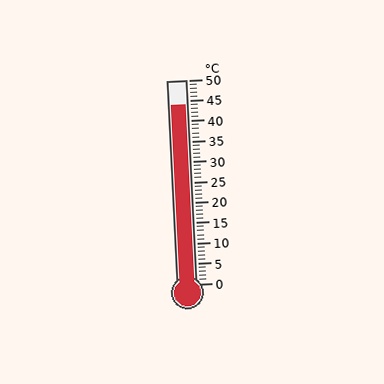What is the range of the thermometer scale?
The thermometer scale ranges from 0°C to 50°C.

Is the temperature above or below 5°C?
The temperature is above 5°C.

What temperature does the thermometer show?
The thermometer shows approximately 44°C.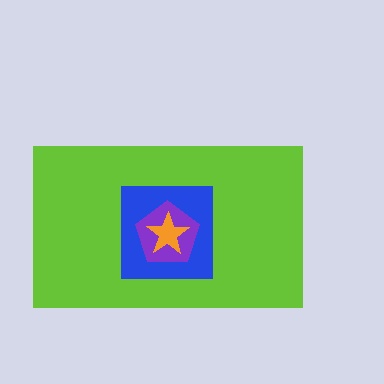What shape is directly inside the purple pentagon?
The orange star.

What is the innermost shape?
The orange star.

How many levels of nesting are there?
4.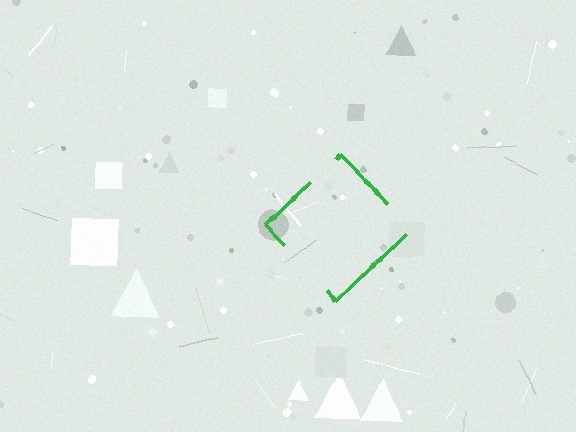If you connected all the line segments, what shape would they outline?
They would outline a diamond.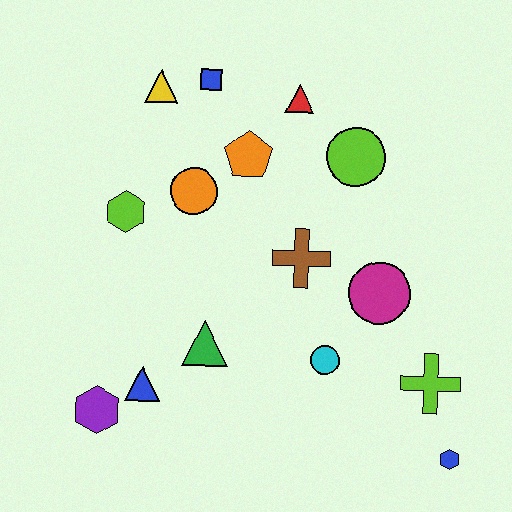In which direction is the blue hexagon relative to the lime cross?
The blue hexagon is below the lime cross.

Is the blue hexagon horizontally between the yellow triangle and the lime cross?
No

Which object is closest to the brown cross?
The magenta circle is closest to the brown cross.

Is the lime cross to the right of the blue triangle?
Yes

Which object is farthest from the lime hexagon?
The blue hexagon is farthest from the lime hexagon.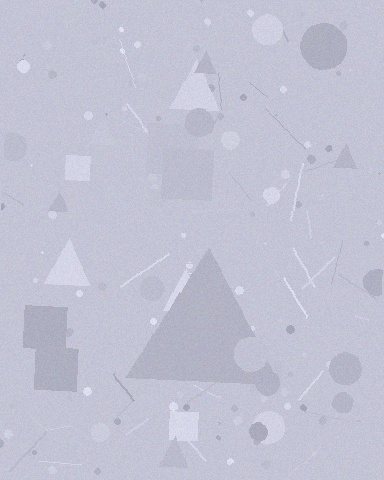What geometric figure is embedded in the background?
A triangle is embedded in the background.